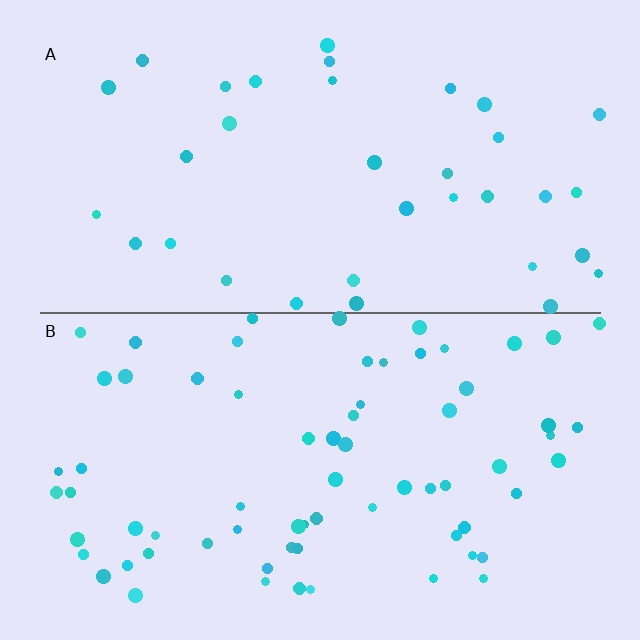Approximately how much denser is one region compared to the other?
Approximately 2.0× — region B over region A.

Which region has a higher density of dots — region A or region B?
B (the bottom).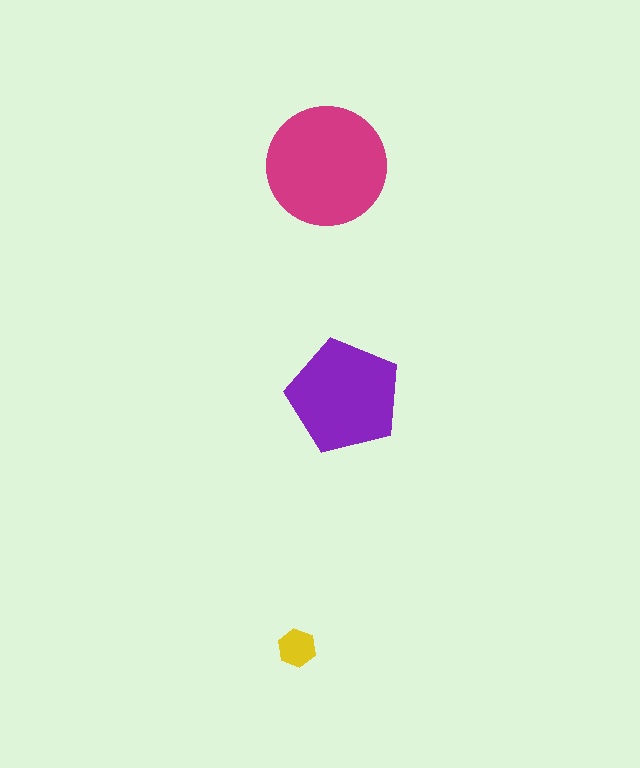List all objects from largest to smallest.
The magenta circle, the purple pentagon, the yellow hexagon.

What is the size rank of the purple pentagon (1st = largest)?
2nd.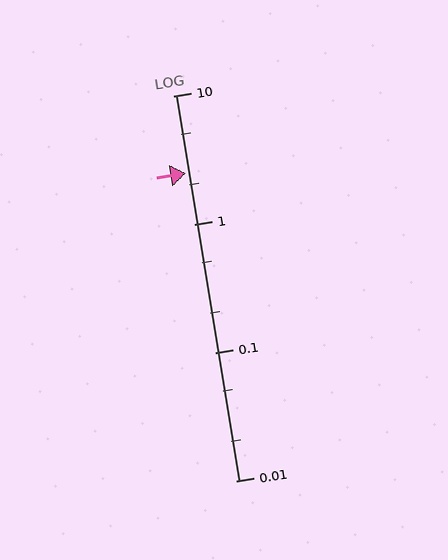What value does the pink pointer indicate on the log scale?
The pointer indicates approximately 2.5.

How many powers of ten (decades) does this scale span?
The scale spans 3 decades, from 0.01 to 10.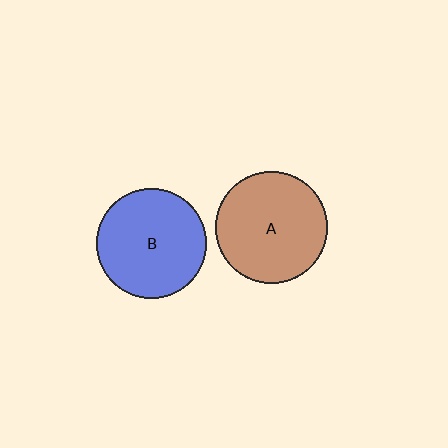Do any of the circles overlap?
No, none of the circles overlap.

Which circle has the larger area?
Circle A (brown).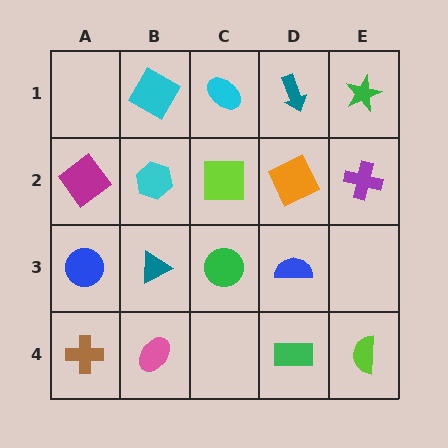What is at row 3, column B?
A teal triangle.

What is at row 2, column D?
An orange square.